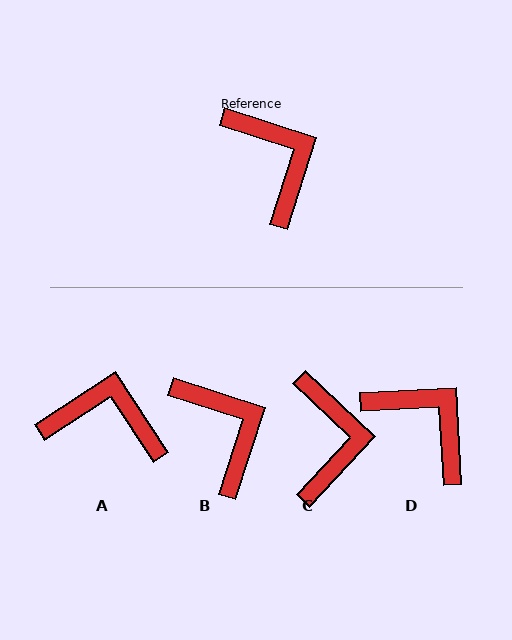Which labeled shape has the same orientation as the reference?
B.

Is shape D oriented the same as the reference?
No, it is off by about 21 degrees.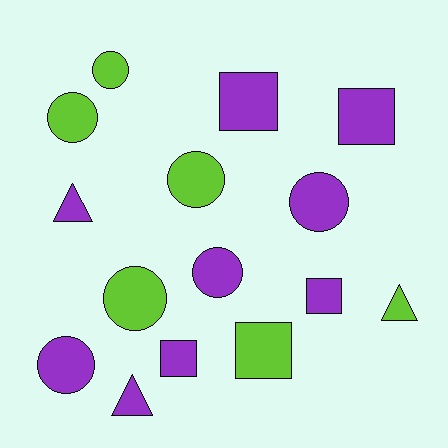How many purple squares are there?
There are 4 purple squares.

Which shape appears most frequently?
Circle, with 7 objects.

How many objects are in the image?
There are 15 objects.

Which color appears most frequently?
Purple, with 9 objects.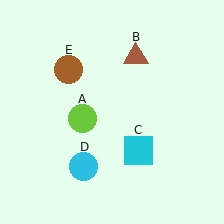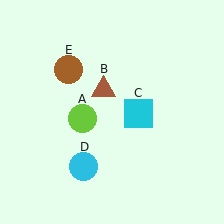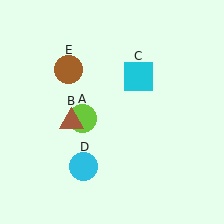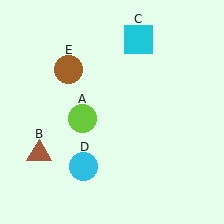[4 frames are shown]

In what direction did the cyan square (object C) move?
The cyan square (object C) moved up.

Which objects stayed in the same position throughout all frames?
Lime circle (object A) and cyan circle (object D) and brown circle (object E) remained stationary.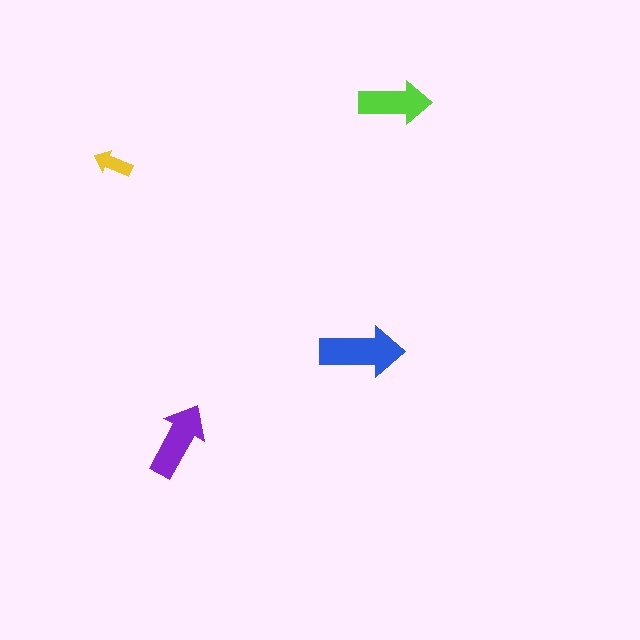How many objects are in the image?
There are 4 objects in the image.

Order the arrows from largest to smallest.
the blue one, the purple one, the lime one, the yellow one.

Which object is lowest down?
The purple arrow is bottommost.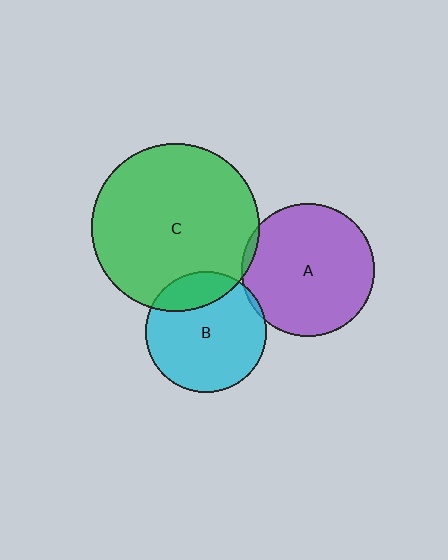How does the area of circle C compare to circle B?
Approximately 1.9 times.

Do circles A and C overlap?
Yes.